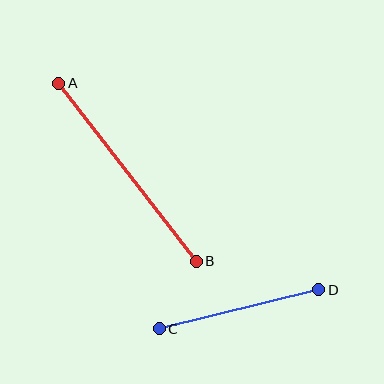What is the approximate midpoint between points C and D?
The midpoint is at approximately (239, 309) pixels.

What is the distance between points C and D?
The distance is approximately 164 pixels.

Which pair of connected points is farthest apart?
Points A and B are farthest apart.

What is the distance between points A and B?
The distance is approximately 225 pixels.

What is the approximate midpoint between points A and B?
The midpoint is at approximately (128, 172) pixels.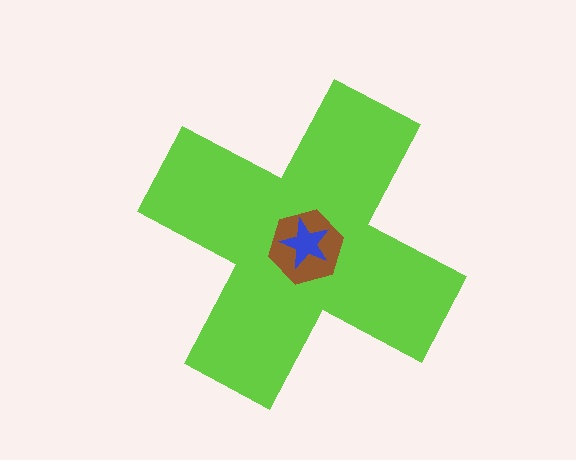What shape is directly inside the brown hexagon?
The blue star.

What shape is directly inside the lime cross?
The brown hexagon.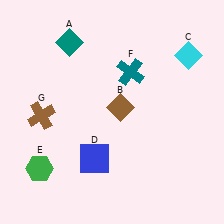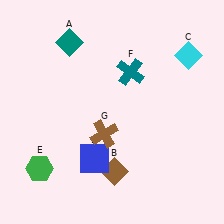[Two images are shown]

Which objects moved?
The objects that moved are: the brown diamond (B), the brown cross (G).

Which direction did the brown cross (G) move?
The brown cross (G) moved right.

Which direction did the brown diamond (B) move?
The brown diamond (B) moved down.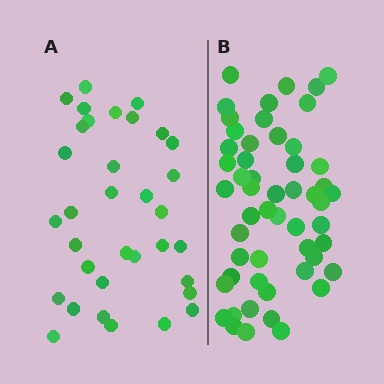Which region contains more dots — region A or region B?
Region B (the right region) has more dots.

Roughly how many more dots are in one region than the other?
Region B has approximately 20 more dots than region A.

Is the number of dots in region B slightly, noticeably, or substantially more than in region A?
Region B has substantially more. The ratio is roughly 1.6 to 1.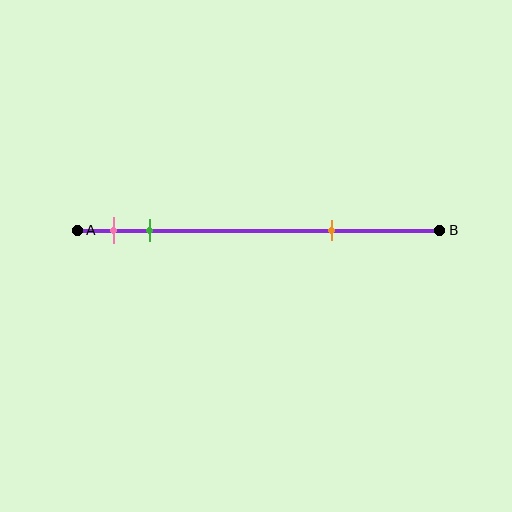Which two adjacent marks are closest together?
The pink and green marks are the closest adjacent pair.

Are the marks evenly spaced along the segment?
No, the marks are not evenly spaced.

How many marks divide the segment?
There are 3 marks dividing the segment.